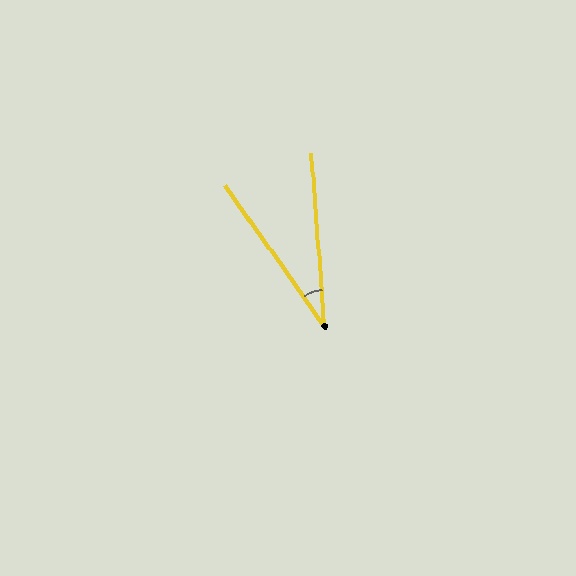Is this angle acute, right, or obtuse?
It is acute.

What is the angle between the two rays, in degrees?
Approximately 31 degrees.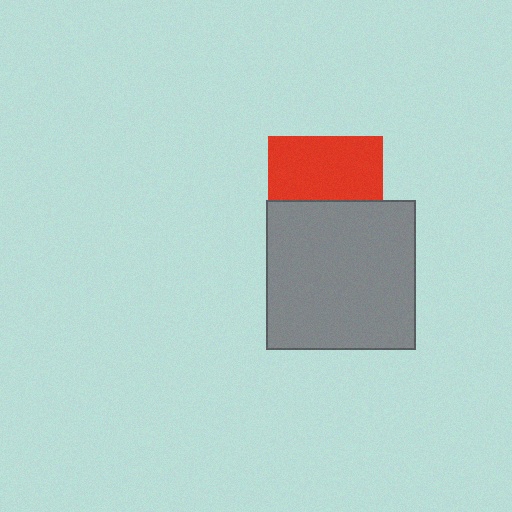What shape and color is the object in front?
The object in front is a gray square.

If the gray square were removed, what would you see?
You would see the complete red square.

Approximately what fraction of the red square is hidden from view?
Roughly 45% of the red square is hidden behind the gray square.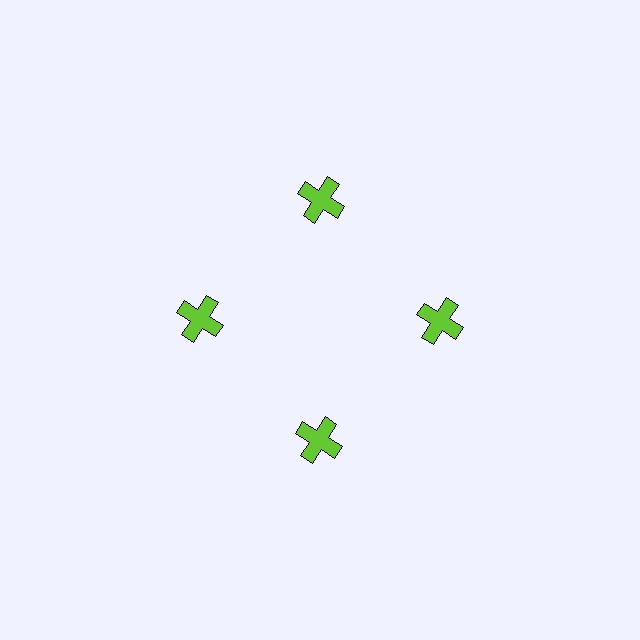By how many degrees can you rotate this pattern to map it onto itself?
The pattern maps onto itself every 90 degrees of rotation.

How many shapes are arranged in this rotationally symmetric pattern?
There are 4 shapes, arranged in 4 groups of 1.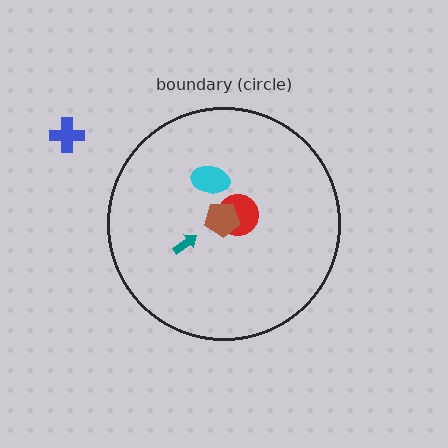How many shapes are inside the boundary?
4 inside, 1 outside.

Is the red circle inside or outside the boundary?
Inside.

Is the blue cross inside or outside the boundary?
Outside.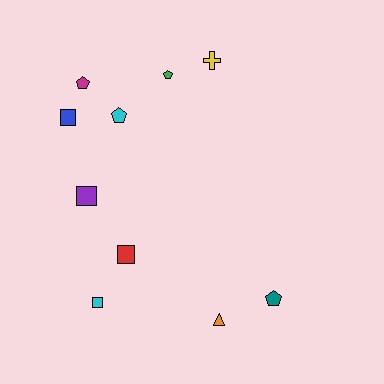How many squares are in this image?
There are 4 squares.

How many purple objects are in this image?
There is 1 purple object.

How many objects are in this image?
There are 10 objects.